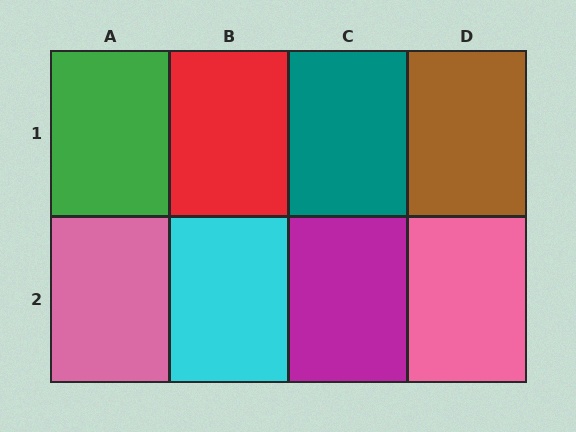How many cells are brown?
1 cell is brown.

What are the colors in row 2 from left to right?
Pink, cyan, magenta, pink.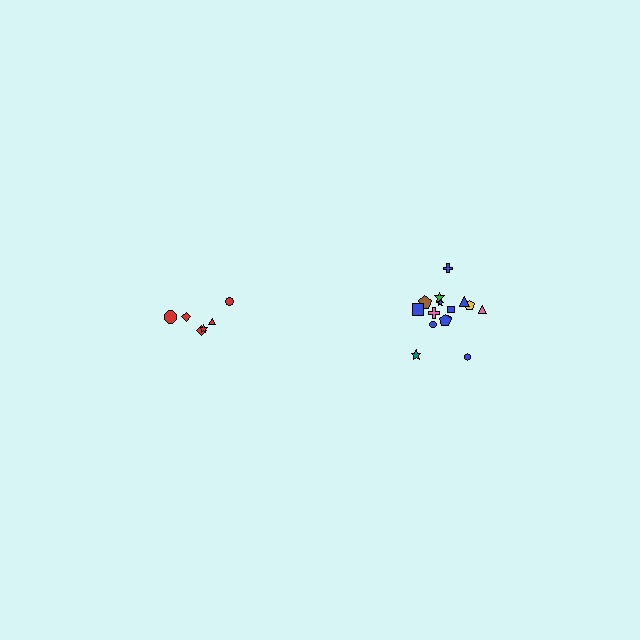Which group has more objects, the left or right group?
The right group.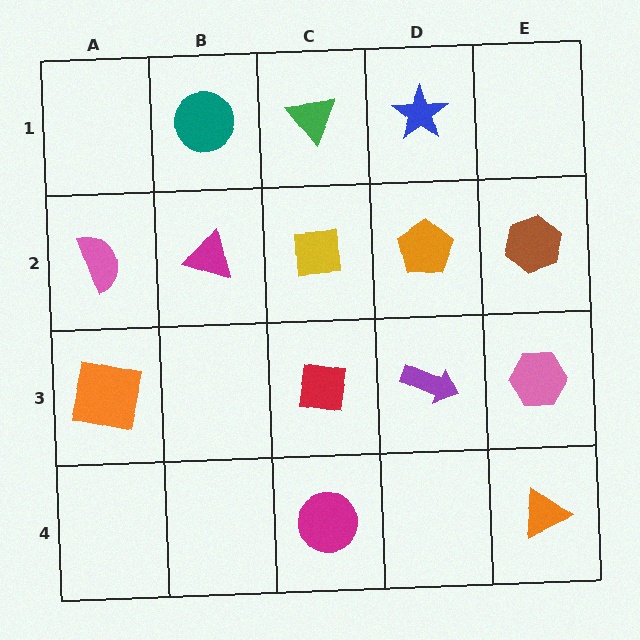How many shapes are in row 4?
2 shapes.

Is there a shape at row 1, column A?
No, that cell is empty.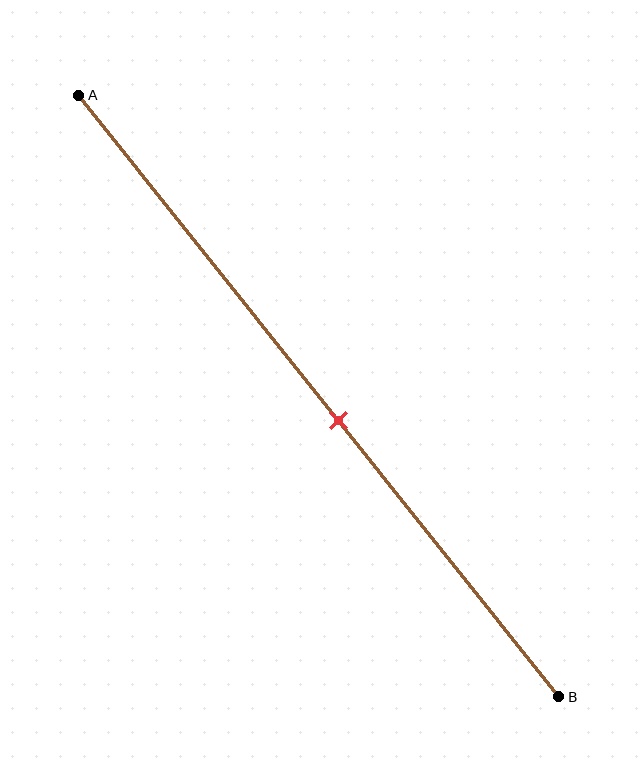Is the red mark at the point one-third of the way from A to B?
No, the mark is at about 55% from A, not at the 33% one-third point.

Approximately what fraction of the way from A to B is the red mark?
The red mark is approximately 55% of the way from A to B.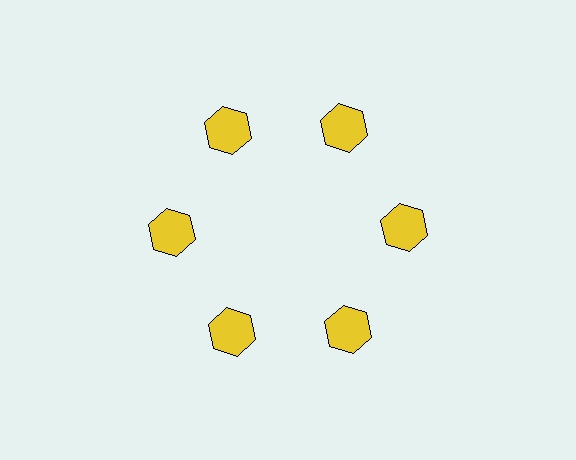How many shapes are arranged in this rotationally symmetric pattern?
There are 6 shapes, arranged in 6 groups of 1.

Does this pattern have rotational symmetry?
Yes, this pattern has 6-fold rotational symmetry. It looks the same after rotating 60 degrees around the center.